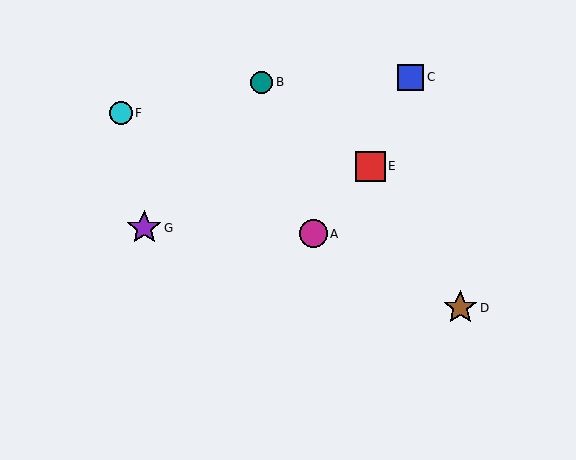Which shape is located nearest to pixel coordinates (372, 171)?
The red square (labeled E) at (370, 166) is nearest to that location.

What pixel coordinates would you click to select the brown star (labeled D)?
Click at (460, 308) to select the brown star D.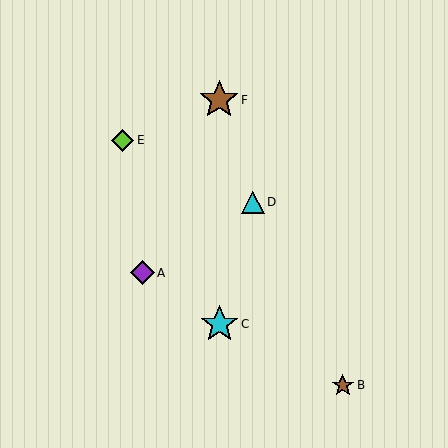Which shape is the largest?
The brown star (labeled F) is the largest.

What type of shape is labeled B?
Shape B is a brown star.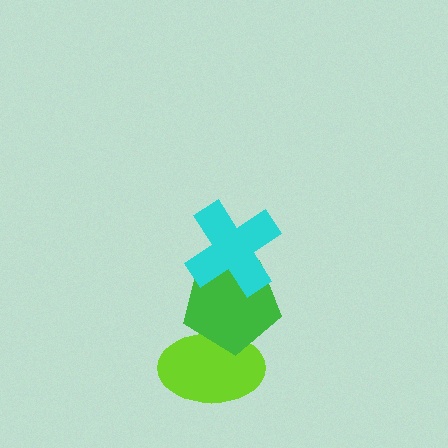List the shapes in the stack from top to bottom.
From top to bottom: the cyan cross, the green pentagon, the lime ellipse.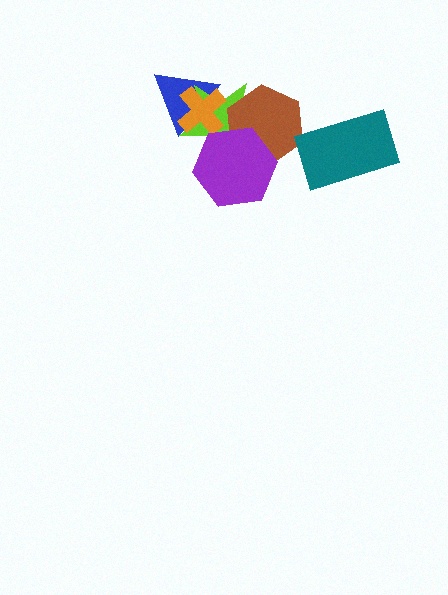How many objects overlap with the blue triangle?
2 objects overlap with the blue triangle.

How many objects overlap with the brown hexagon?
2 objects overlap with the brown hexagon.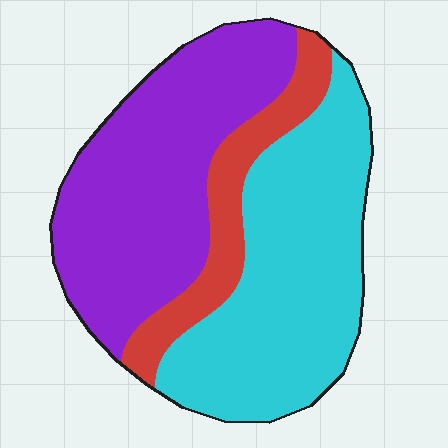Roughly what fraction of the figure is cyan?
Cyan covers around 45% of the figure.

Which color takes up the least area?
Red, at roughly 15%.